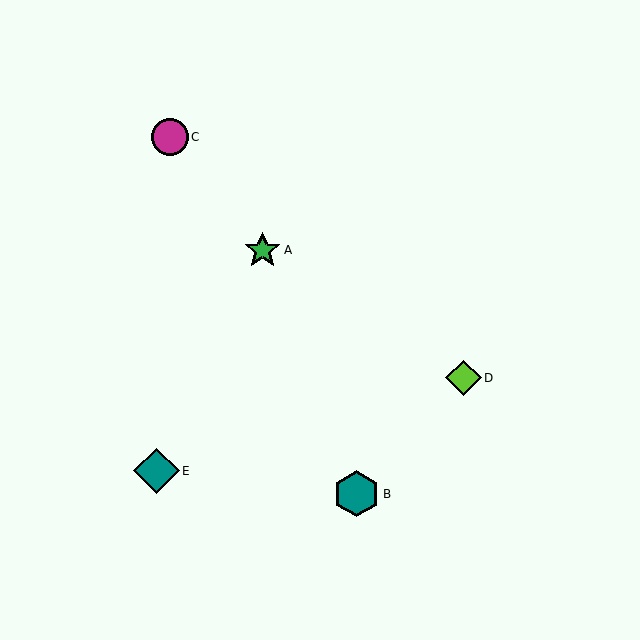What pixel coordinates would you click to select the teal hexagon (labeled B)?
Click at (356, 494) to select the teal hexagon B.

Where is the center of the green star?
The center of the green star is at (263, 250).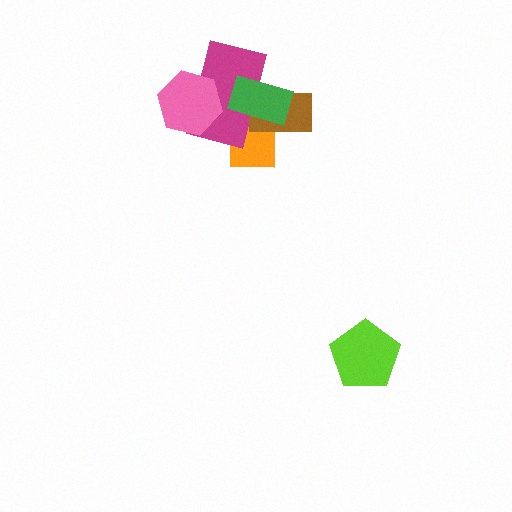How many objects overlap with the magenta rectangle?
4 objects overlap with the magenta rectangle.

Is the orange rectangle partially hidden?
Yes, it is partially covered by another shape.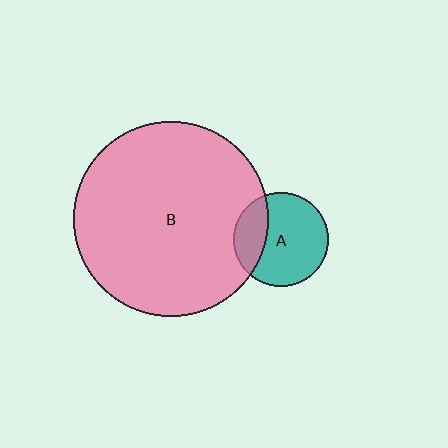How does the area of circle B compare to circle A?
Approximately 4.3 times.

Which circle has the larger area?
Circle B (pink).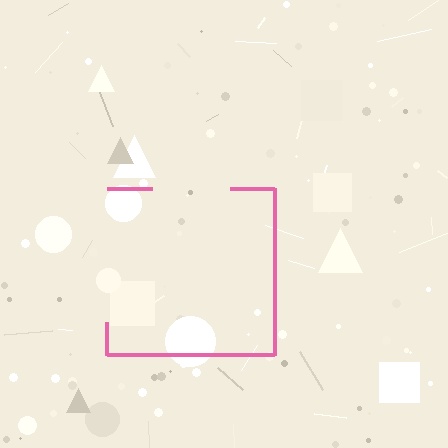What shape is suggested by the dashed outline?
The dashed outline suggests a square.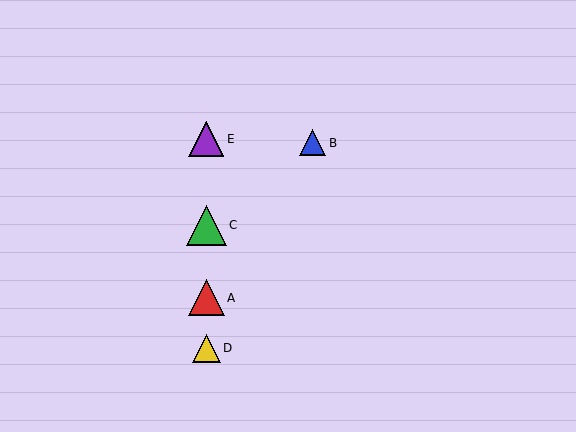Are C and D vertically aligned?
Yes, both are at x≈206.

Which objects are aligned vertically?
Objects A, C, D, E are aligned vertically.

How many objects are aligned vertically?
4 objects (A, C, D, E) are aligned vertically.